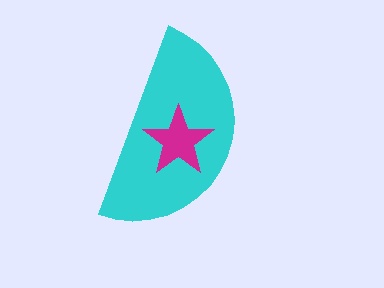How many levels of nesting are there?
2.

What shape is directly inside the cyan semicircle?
The magenta star.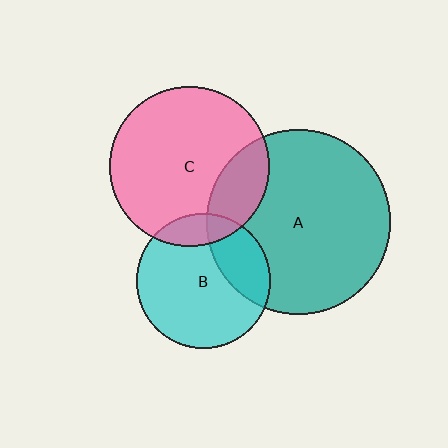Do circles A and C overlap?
Yes.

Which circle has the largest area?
Circle A (teal).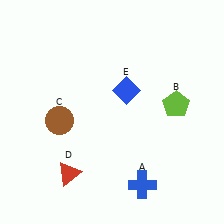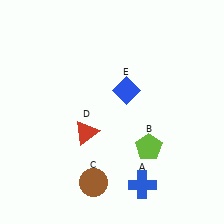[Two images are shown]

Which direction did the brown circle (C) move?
The brown circle (C) moved down.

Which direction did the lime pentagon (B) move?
The lime pentagon (B) moved down.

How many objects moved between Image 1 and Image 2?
3 objects moved between the two images.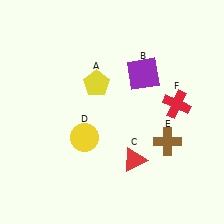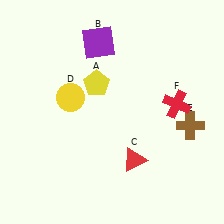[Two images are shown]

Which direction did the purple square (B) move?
The purple square (B) moved left.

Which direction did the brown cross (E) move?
The brown cross (E) moved right.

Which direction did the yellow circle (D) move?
The yellow circle (D) moved up.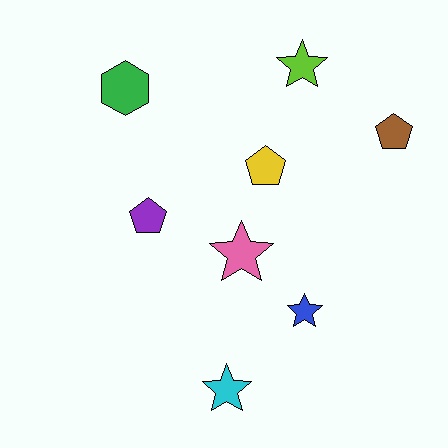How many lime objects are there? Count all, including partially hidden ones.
There is 1 lime object.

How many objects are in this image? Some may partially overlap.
There are 8 objects.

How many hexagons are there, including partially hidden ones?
There is 1 hexagon.